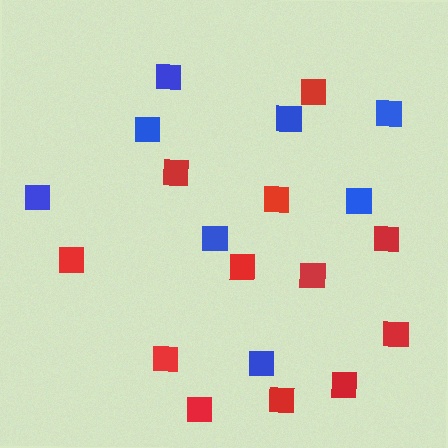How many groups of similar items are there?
There are 2 groups: one group of blue squares (8) and one group of red squares (12).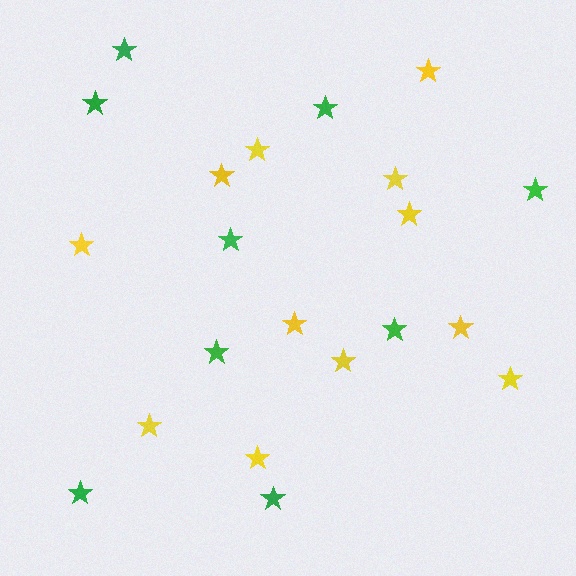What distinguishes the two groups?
There are 2 groups: one group of yellow stars (12) and one group of green stars (9).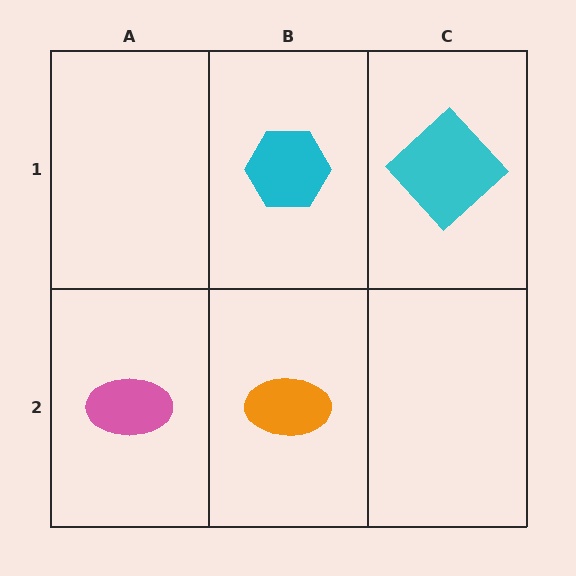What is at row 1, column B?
A cyan hexagon.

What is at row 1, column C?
A cyan diamond.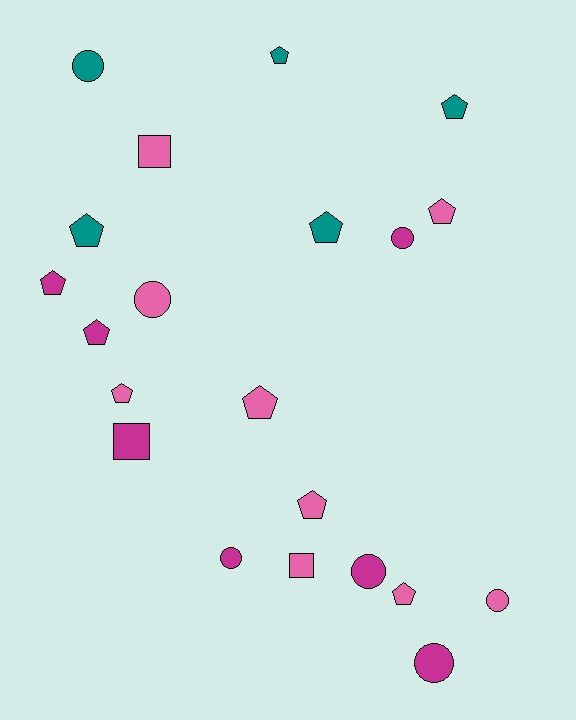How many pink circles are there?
There are 2 pink circles.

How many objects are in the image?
There are 21 objects.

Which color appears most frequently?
Pink, with 9 objects.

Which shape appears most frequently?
Pentagon, with 11 objects.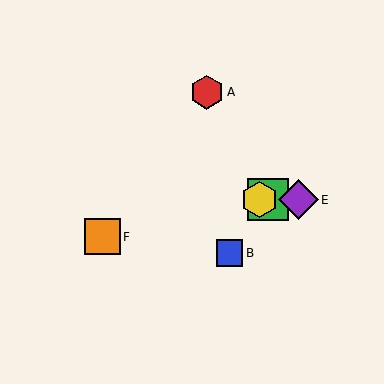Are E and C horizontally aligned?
Yes, both are at y≈200.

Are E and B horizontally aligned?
No, E is at y≈200 and B is at y≈253.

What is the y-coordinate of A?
Object A is at y≈92.